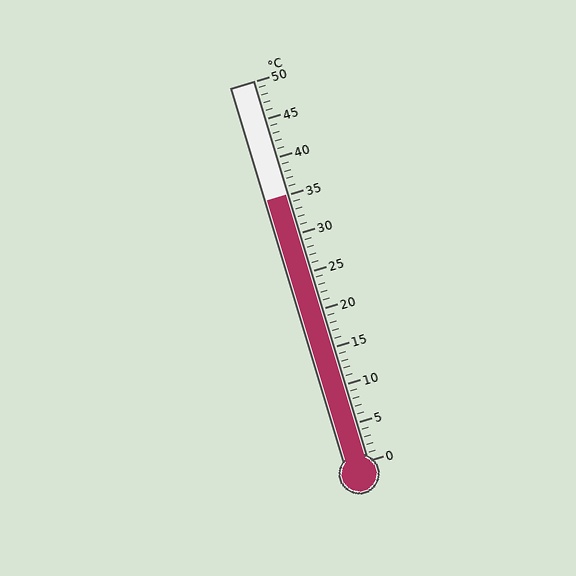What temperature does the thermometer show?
The thermometer shows approximately 35°C.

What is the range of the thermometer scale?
The thermometer scale ranges from 0°C to 50°C.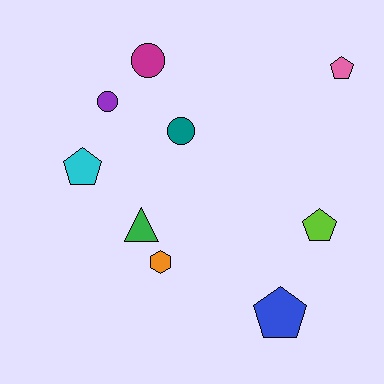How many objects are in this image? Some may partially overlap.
There are 9 objects.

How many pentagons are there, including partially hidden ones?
There are 4 pentagons.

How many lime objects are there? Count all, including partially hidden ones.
There is 1 lime object.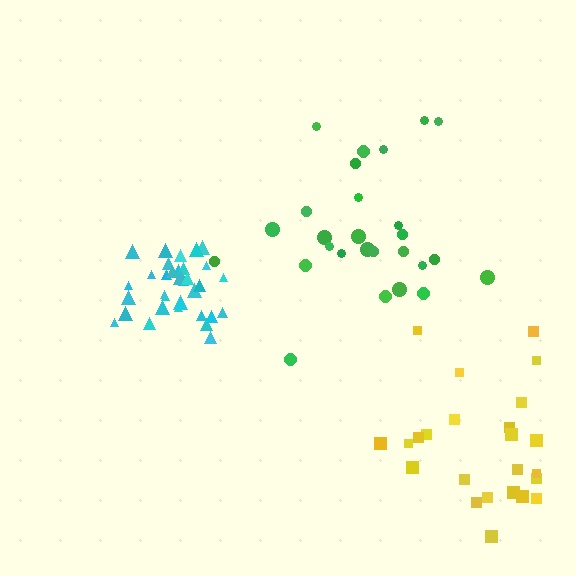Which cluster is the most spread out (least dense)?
Yellow.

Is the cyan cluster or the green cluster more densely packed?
Cyan.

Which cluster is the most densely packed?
Cyan.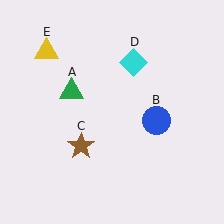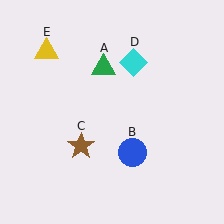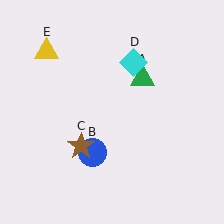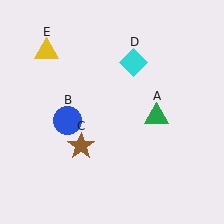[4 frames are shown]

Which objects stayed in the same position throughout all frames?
Brown star (object C) and cyan diamond (object D) and yellow triangle (object E) remained stationary.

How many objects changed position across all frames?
2 objects changed position: green triangle (object A), blue circle (object B).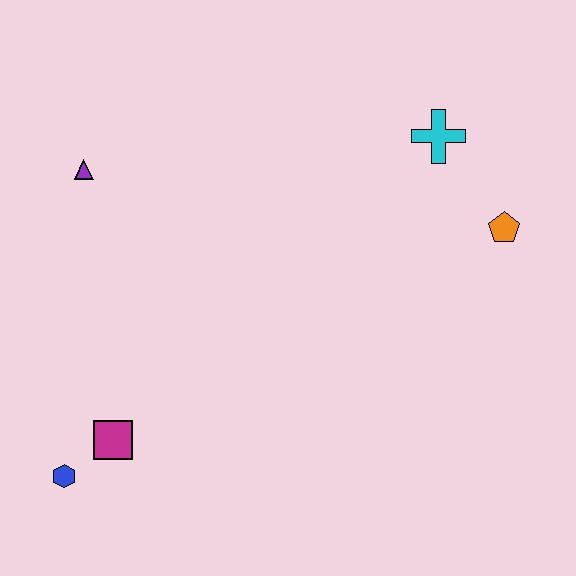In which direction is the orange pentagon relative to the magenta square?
The orange pentagon is to the right of the magenta square.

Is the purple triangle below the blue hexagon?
No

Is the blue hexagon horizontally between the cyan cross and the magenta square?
No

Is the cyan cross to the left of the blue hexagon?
No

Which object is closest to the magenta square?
The blue hexagon is closest to the magenta square.